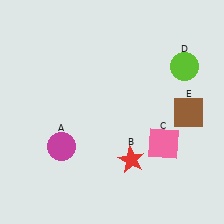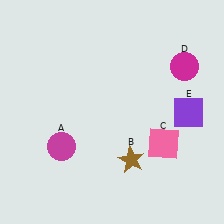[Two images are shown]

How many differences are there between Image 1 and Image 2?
There are 3 differences between the two images.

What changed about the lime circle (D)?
In Image 1, D is lime. In Image 2, it changed to magenta.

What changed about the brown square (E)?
In Image 1, E is brown. In Image 2, it changed to purple.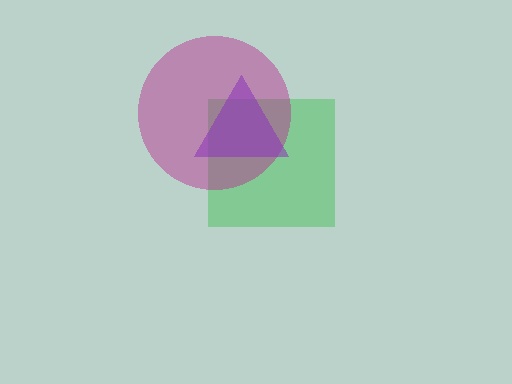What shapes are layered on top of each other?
The layered shapes are: a green square, a magenta circle, a purple triangle.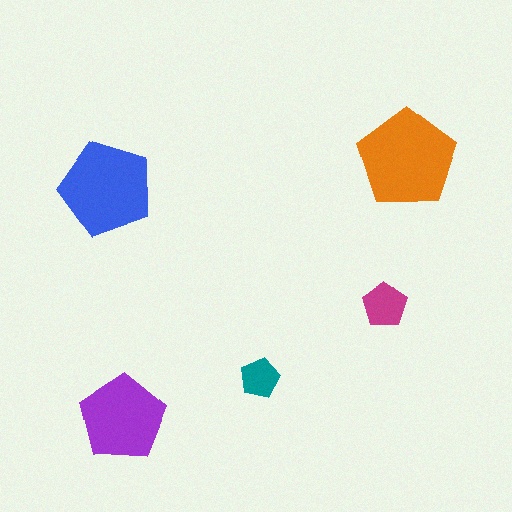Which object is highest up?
The orange pentagon is topmost.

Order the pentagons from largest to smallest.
the orange one, the blue one, the purple one, the magenta one, the teal one.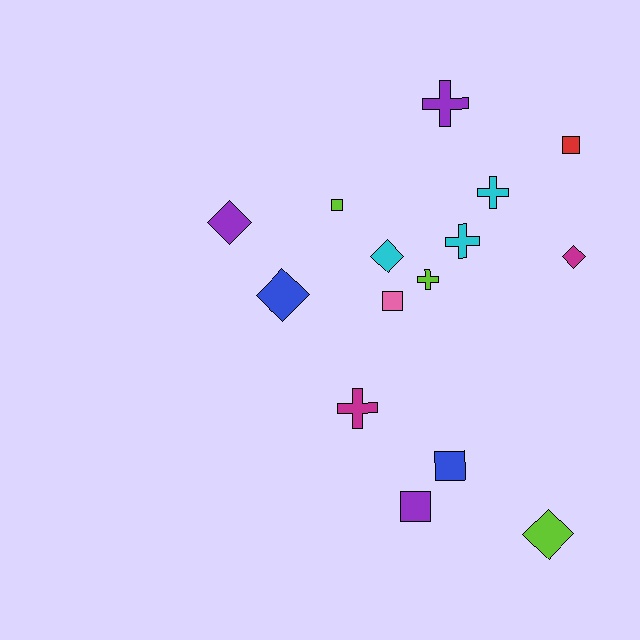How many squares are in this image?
There are 5 squares.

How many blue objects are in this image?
There are 2 blue objects.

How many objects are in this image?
There are 15 objects.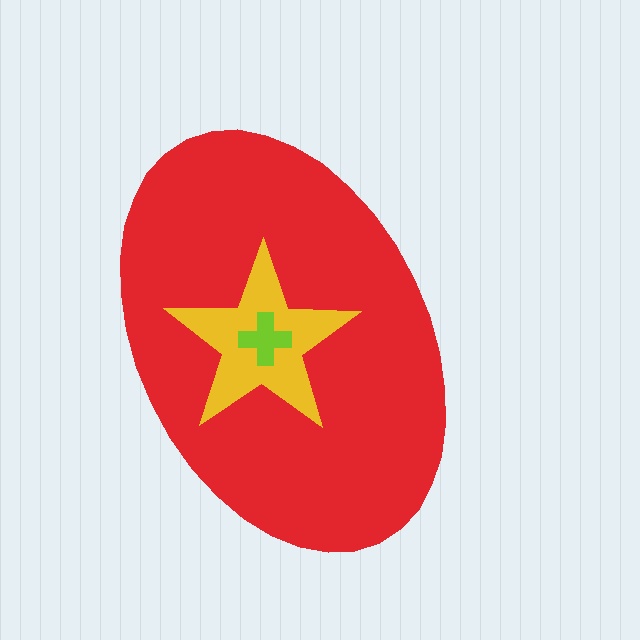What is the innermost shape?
The lime cross.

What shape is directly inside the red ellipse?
The yellow star.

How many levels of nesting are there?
3.